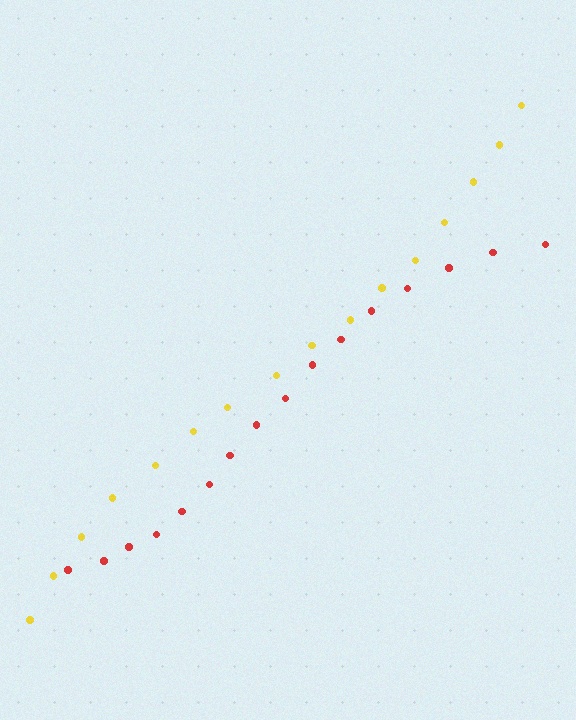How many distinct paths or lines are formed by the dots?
There are 2 distinct paths.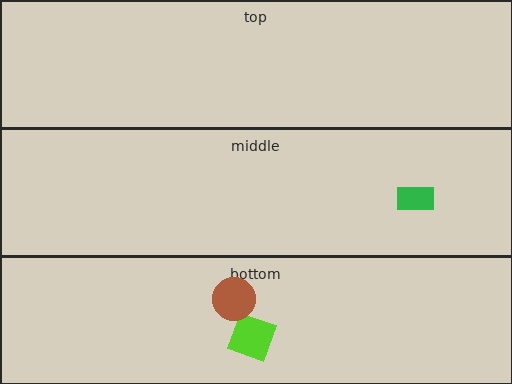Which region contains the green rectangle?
The middle region.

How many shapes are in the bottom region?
2.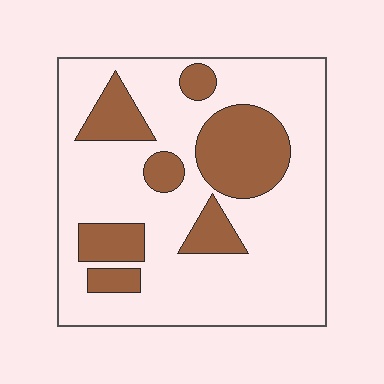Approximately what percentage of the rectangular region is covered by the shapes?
Approximately 25%.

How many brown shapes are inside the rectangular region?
7.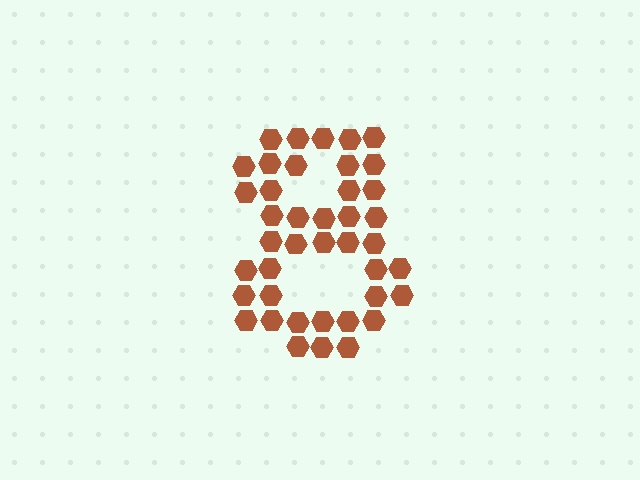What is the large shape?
The large shape is the digit 8.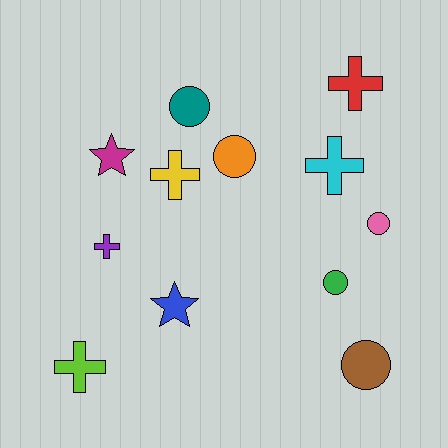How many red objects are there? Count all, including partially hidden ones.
There is 1 red object.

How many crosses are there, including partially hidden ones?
There are 5 crosses.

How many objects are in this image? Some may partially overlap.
There are 12 objects.